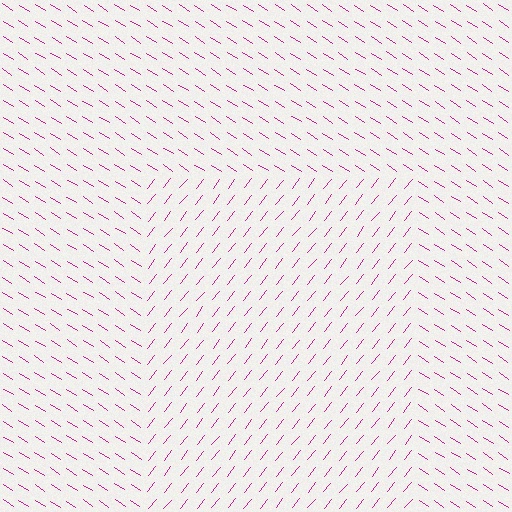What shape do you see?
I see a rectangle.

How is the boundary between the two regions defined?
The boundary is defined purely by a change in line orientation (approximately 84 degrees difference). All lines are the same color and thickness.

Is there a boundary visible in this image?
Yes, there is a texture boundary formed by a change in line orientation.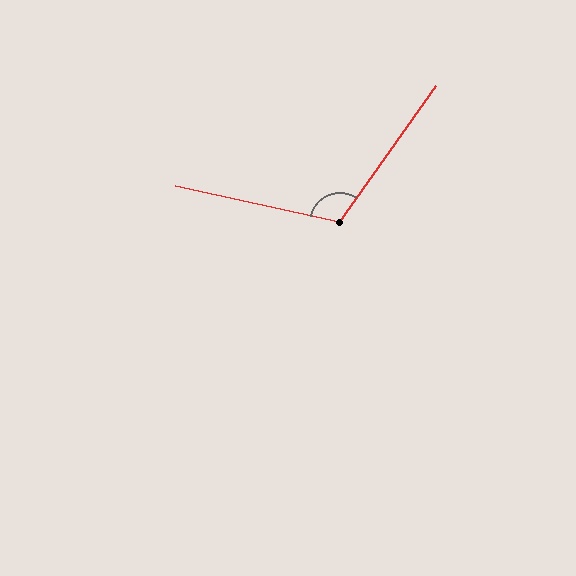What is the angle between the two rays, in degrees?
Approximately 113 degrees.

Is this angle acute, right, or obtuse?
It is obtuse.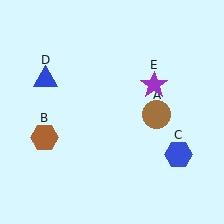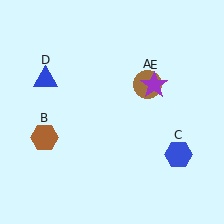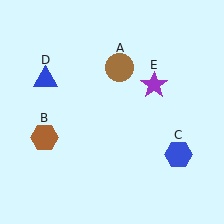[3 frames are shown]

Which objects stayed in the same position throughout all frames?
Brown hexagon (object B) and blue hexagon (object C) and blue triangle (object D) and purple star (object E) remained stationary.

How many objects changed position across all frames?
1 object changed position: brown circle (object A).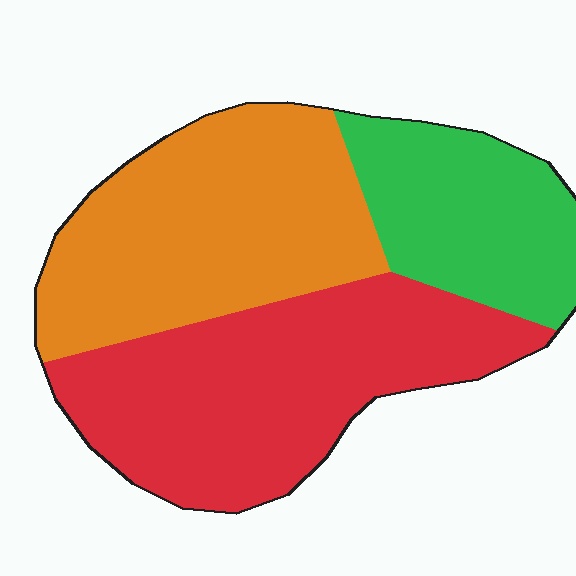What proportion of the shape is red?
Red takes up between a third and a half of the shape.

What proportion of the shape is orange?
Orange covers around 35% of the shape.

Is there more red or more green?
Red.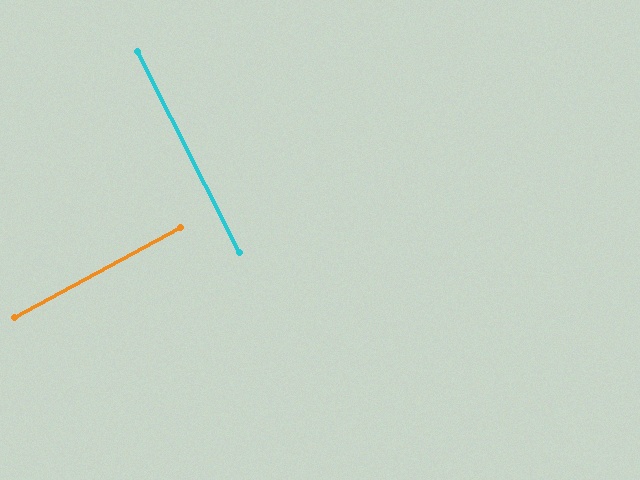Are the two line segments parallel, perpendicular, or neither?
Perpendicular — they meet at approximately 88°.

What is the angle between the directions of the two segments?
Approximately 88 degrees.